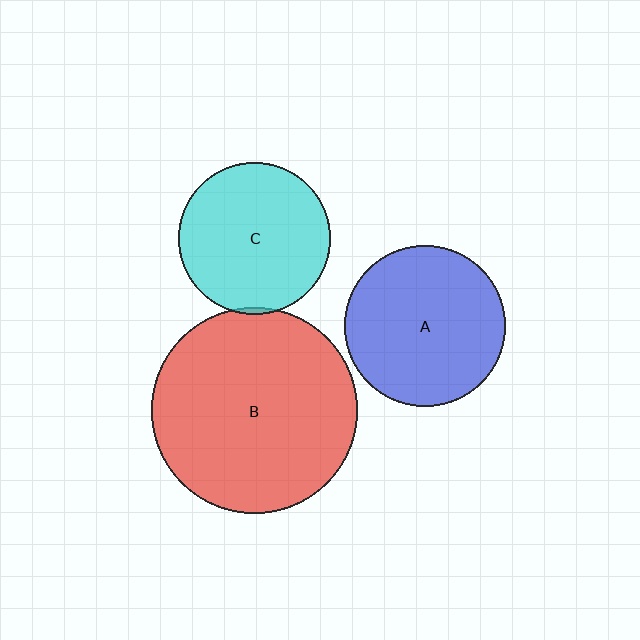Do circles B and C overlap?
Yes.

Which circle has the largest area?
Circle B (red).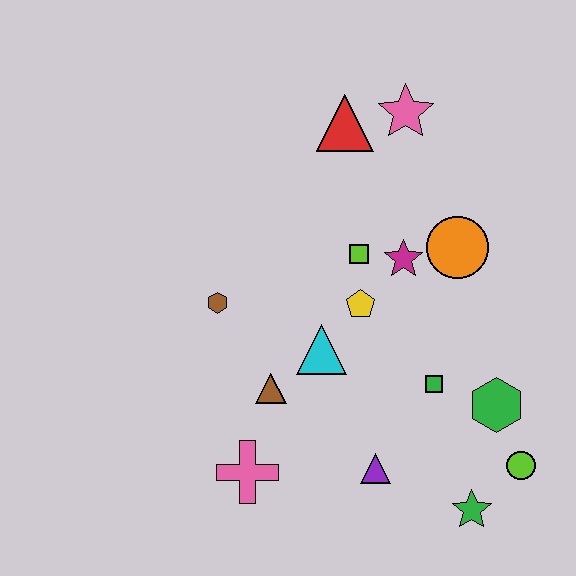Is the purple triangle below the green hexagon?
Yes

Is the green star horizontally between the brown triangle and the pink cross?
No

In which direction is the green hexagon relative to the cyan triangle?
The green hexagon is to the right of the cyan triangle.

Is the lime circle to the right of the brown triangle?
Yes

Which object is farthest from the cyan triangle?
The pink star is farthest from the cyan triangle.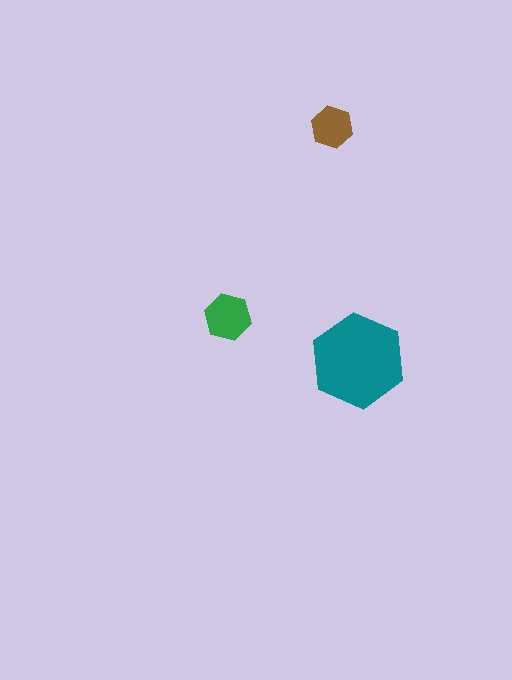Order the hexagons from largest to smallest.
the teal one, the green one, the brown one.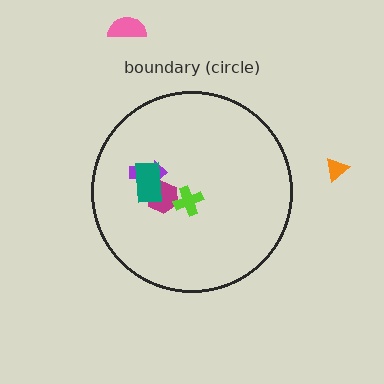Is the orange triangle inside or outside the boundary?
Outside.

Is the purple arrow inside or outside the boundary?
Inside.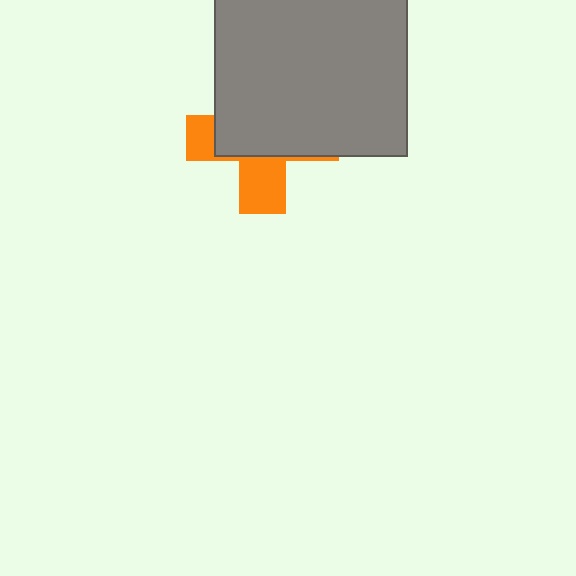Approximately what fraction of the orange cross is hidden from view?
Roughly 65% of the orange cross is hidden behind the gray rectangle.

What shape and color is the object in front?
The object in front is a gray rectangle.